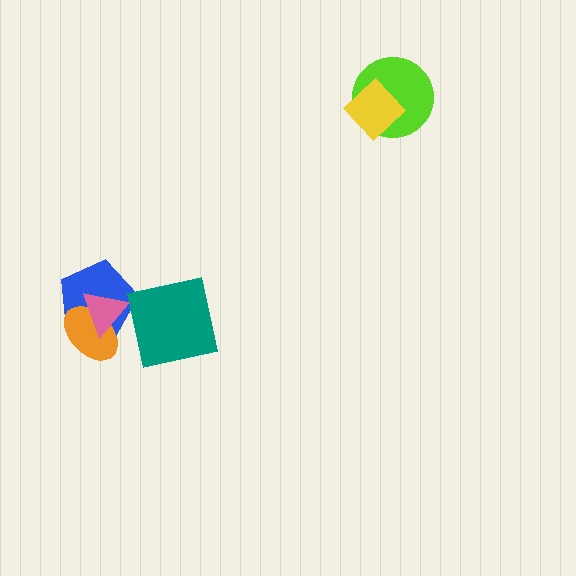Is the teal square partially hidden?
No, no other shape covers it.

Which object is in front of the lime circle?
The yellow diamond is in front of the lime circle.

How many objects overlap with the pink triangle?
2 objects overlap with the pink triangle.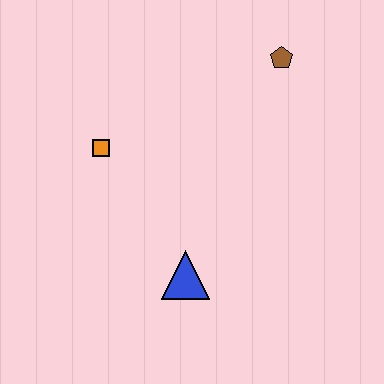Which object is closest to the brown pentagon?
The orange square is closest to the brown pentagon.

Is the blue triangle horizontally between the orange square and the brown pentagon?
Yes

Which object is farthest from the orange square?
The brown pentagon is farthest from the orange square.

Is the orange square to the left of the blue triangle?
Yes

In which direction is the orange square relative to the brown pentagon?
The orange square is to the left of the brown pentagon.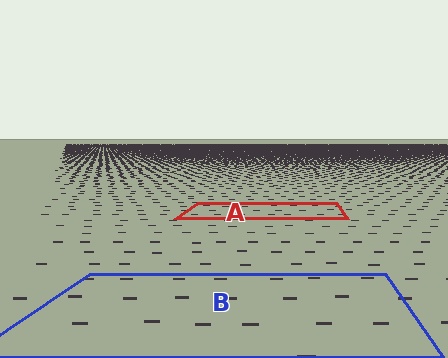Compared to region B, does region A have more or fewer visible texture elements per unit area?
Region A has more texture elements per unit area — they are packed more densely because it is farther away.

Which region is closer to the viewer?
Region B is closer. The texture elements there are larger and more spread out.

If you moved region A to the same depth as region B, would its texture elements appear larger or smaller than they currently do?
They would appear larger. At a closer depth, the same texture elements are projected at a bigger on-screen size.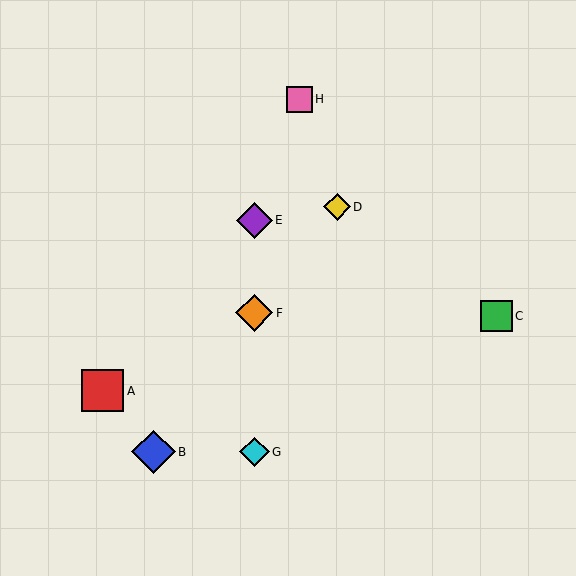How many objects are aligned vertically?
3 objects (E, F, G) are aligned vertically.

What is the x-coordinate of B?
Object B is at x≈154.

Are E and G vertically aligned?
Yes, both are at x≈254.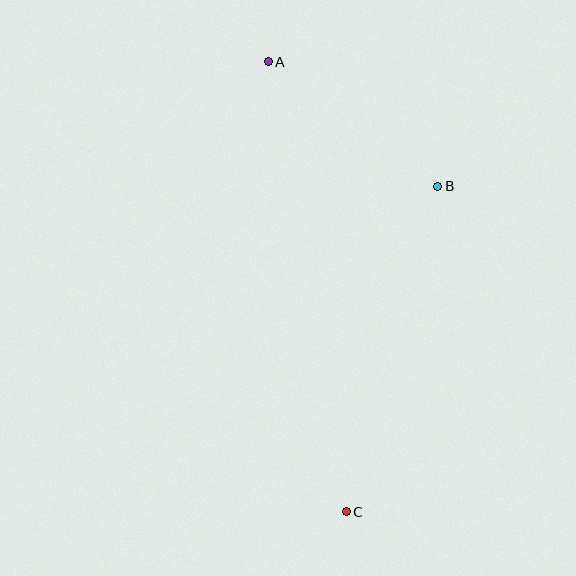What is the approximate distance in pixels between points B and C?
The distance between B and C is approximately 338 pixels.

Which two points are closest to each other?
Points A and B are closest to each other.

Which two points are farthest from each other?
Points A and C are farthest from each other.